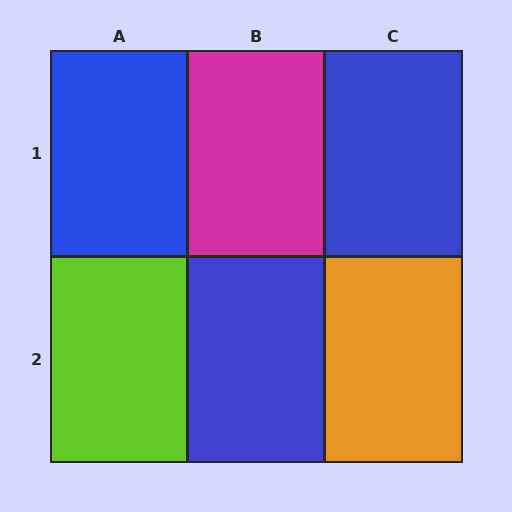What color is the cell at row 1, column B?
Magenta.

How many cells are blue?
3 cells are blue.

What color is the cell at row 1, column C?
Blue.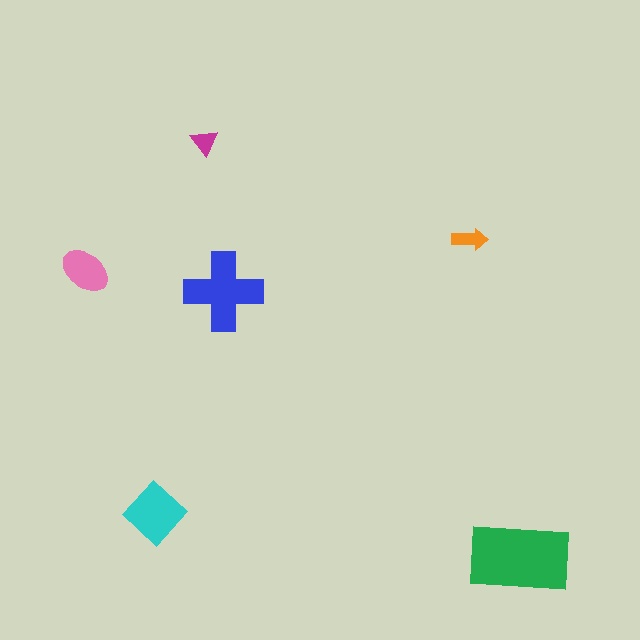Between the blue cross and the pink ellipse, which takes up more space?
The blue cross.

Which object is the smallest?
The magenta triangle.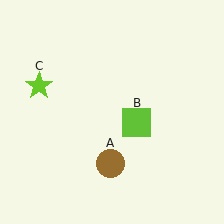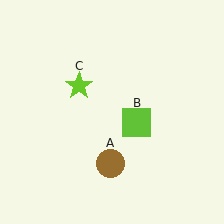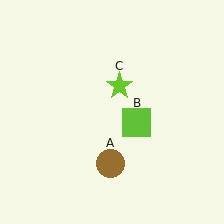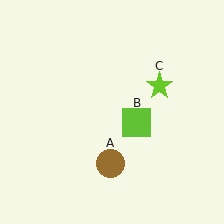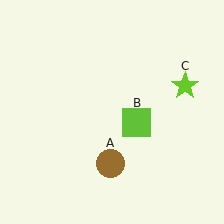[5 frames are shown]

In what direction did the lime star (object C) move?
The lime star (object C) moved right.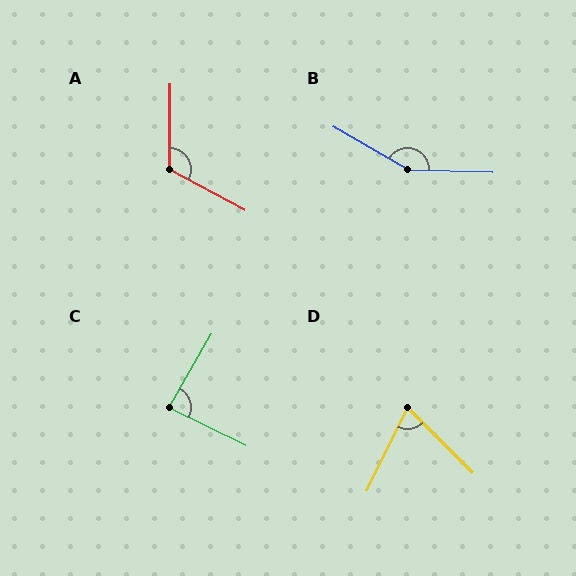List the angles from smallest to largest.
D (71°), C (87°), A (118°), B (152°).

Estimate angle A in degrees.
Approximately 118 degrees.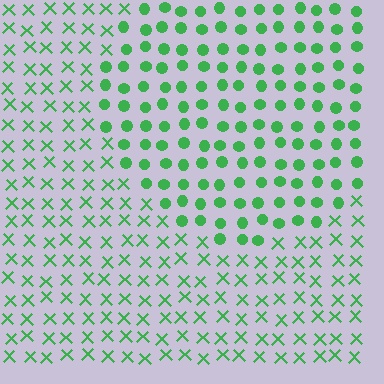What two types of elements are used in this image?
The image uses circles inside the circle region and X marks outside it.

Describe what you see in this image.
The image is filled with small green elements arranged in a uniform grid. A circle-shaped region contains circles, while the surrounding area contains X marks. The boundary is defined purely by the change in element shape.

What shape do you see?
I see a circle.